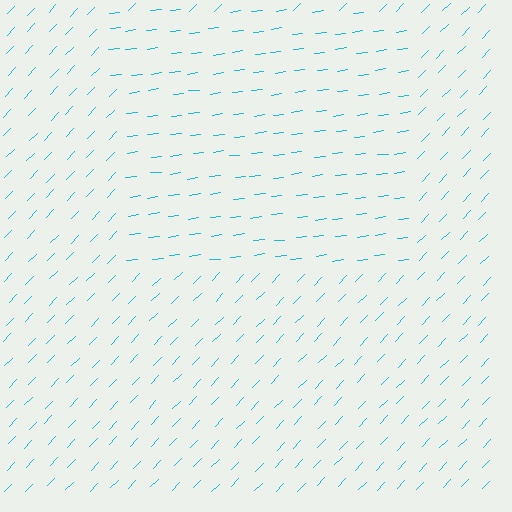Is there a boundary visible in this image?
Yes, there is a texture boundary formed by a change in line orientation.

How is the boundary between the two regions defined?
The boundary is defined purely by a change in line orientation (approximately 39 degrees difference). All lines are the same color and thickness.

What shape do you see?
I see a rectangle.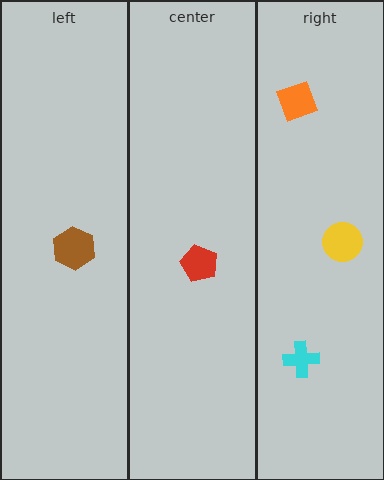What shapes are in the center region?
The red pentagon.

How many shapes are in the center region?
1.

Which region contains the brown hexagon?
The left region.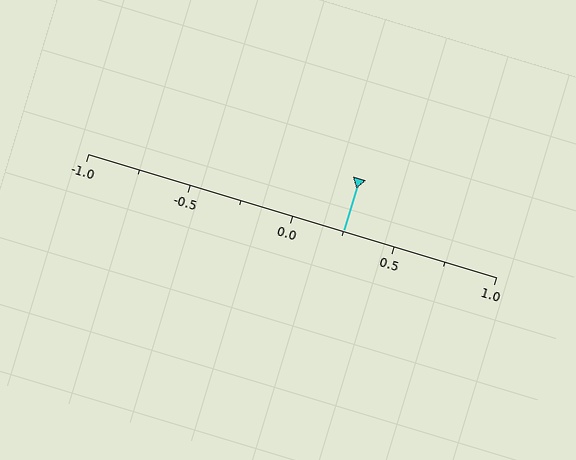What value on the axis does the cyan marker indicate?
The marker indicates approximately 0.25.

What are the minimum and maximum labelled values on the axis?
The axis runs from -1.0 to 1.0.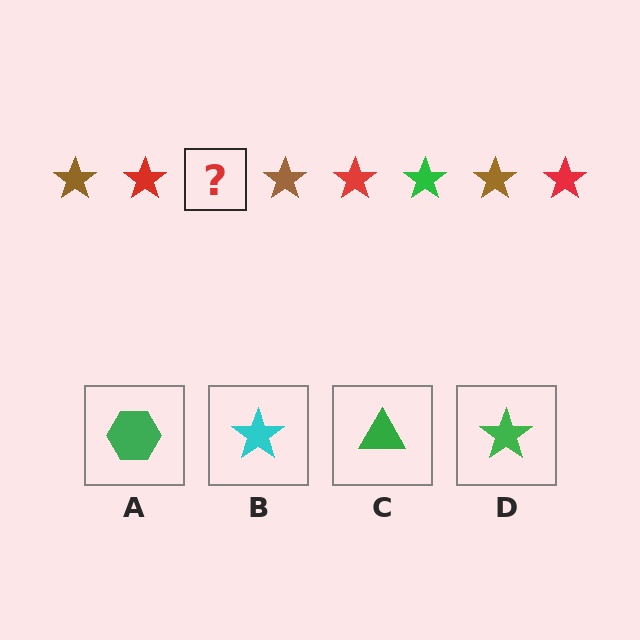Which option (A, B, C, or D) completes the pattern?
D.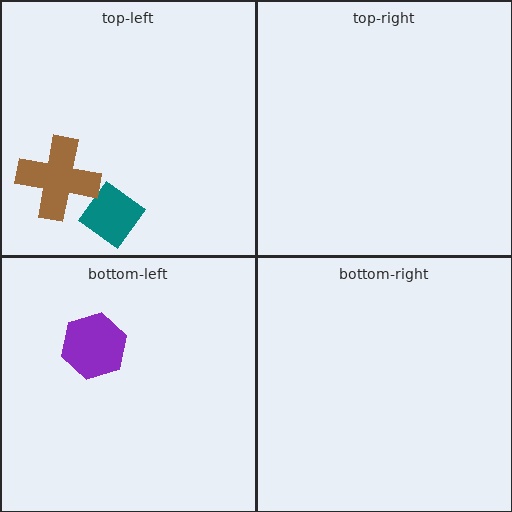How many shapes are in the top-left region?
2.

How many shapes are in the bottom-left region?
1.